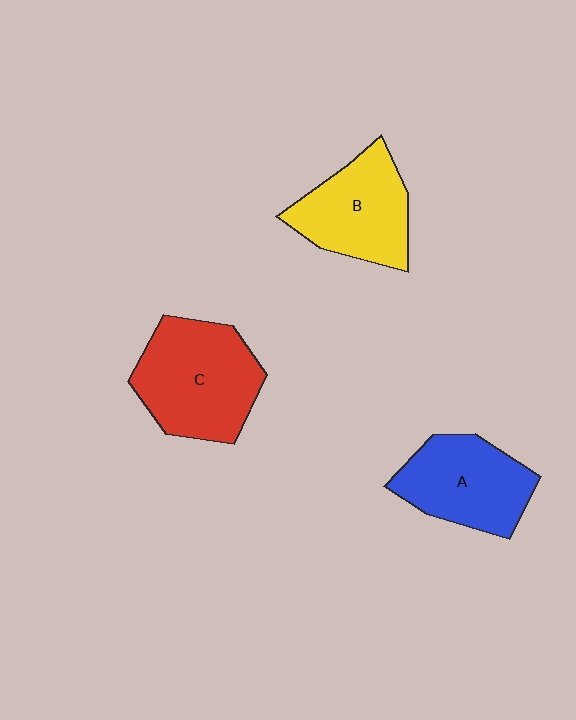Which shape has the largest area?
Shape C (red).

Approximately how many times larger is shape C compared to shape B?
Approximately 1.2 times.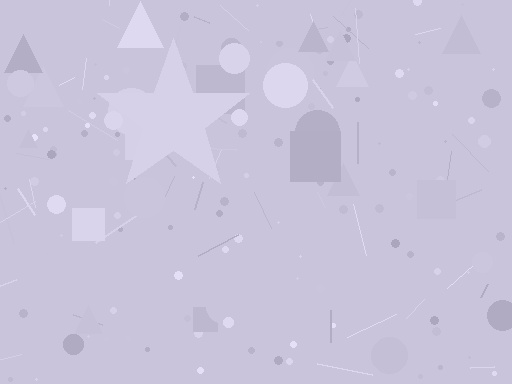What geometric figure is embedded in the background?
A star is embedded in the background.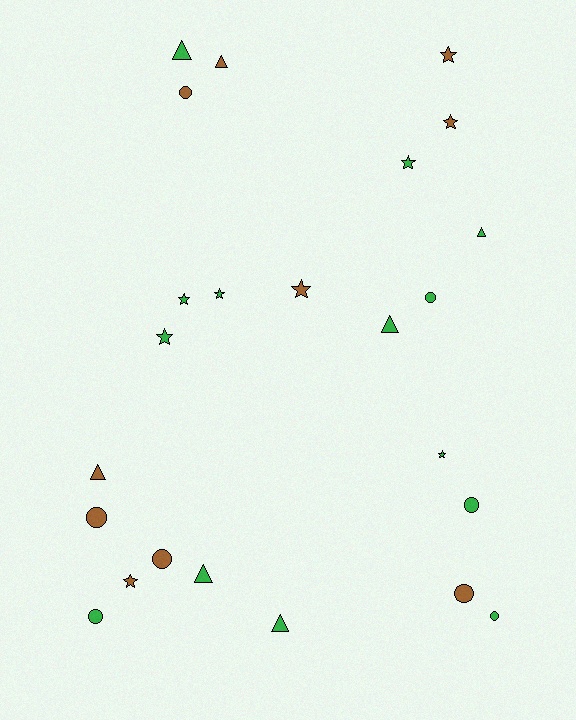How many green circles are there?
There are 4 green circles.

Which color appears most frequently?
Green, with 14 objects.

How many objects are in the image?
There are 24 objects.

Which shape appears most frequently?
Star, with 9 objects.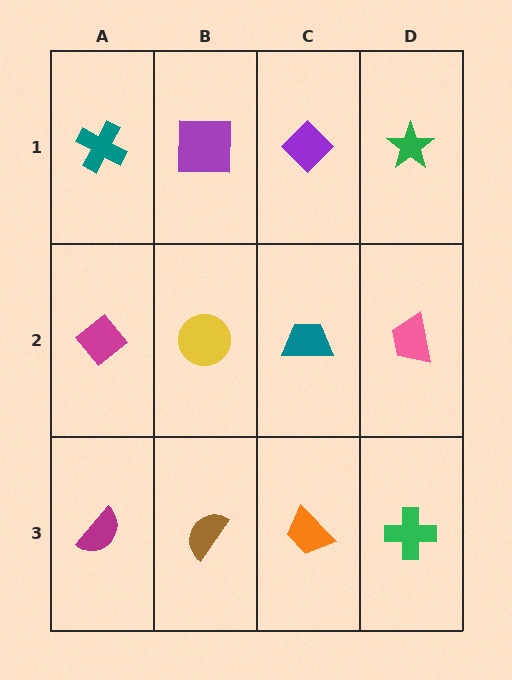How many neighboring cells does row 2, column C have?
4.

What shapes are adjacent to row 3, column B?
A yellow circle (row 2, column B), a magenta semicircle (row 3, column A), an orange trapezoid (row 3, column C).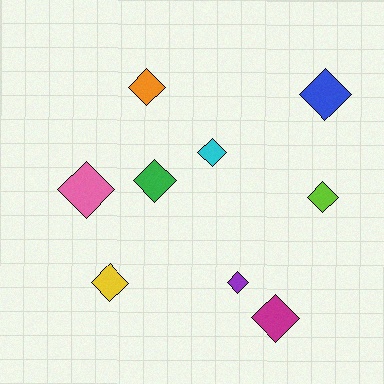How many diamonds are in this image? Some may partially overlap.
There are 9 diamonds.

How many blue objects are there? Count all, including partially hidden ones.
There is 1 blue object.